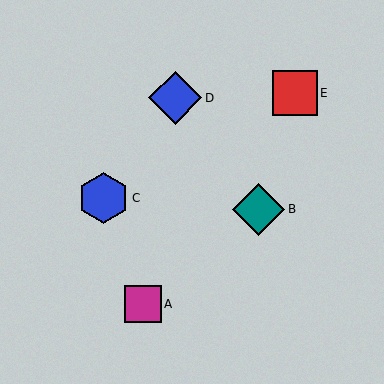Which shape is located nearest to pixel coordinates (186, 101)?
The blue diamond (labeled D) at (175, 98) is nearest to that location.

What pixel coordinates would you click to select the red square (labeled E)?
Click at (295, 93) to select the red square E.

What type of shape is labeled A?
Shape A is a magenta square.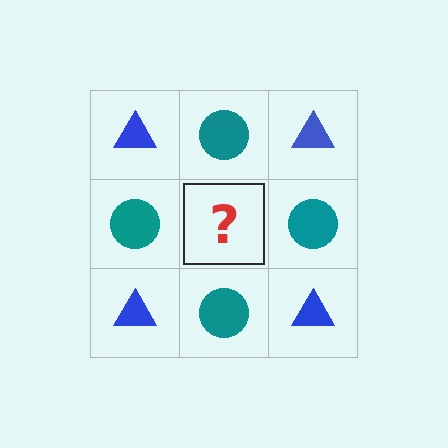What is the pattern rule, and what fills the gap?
The rule is that it alternates blue triangle and teal circle in a checkerboard pattern. The gap should be filled with a blue triangle.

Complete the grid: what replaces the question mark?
The question mark should be replaced with a blue triangle.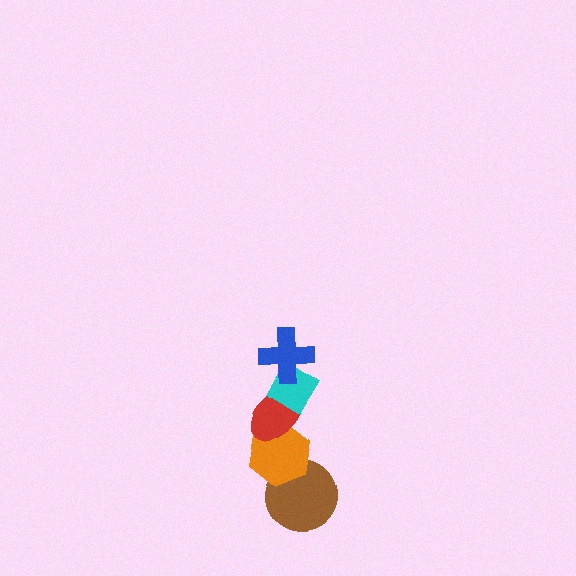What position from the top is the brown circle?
The brown circle is 5th from the top.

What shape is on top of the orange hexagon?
The red ellipse is on top of the orange hexagon.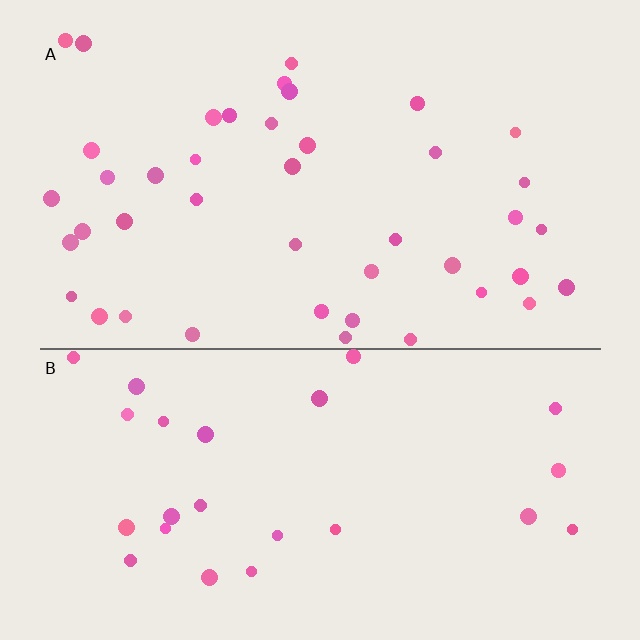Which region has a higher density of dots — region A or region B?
A (the top).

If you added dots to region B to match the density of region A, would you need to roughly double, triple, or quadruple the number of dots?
Approximately double.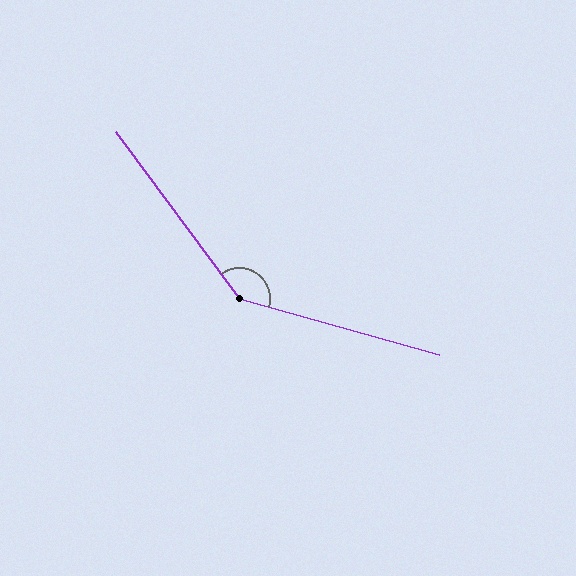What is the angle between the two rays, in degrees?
Approximately 142 degrees.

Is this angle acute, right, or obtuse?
It is obtuse.